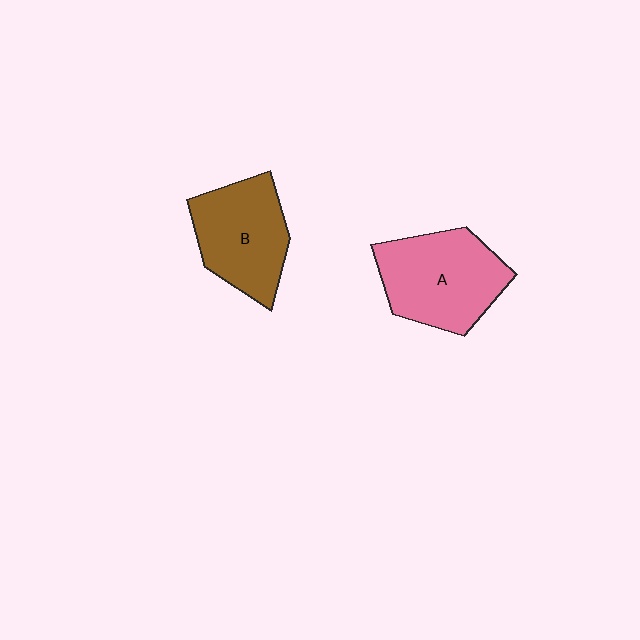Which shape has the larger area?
Shape A (pink).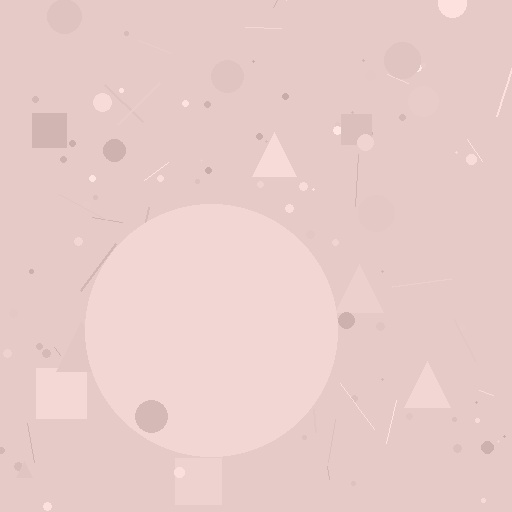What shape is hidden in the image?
A circle is hidden in the image.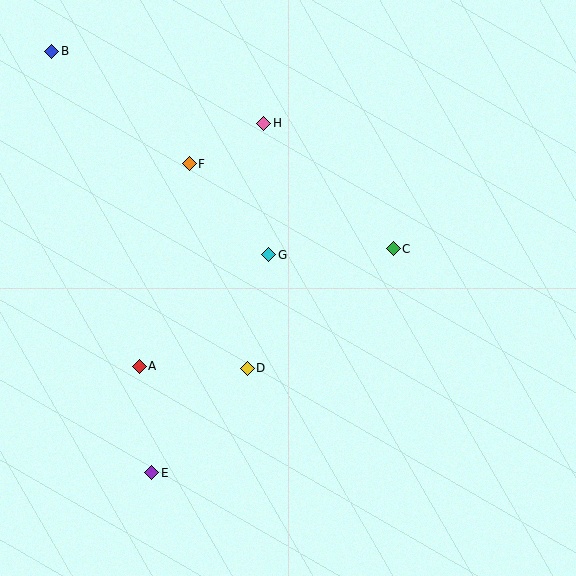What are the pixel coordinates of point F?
Point F is at (189, 164).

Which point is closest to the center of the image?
Point G at (269, 255) is closest to the center.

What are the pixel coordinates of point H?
Point H is at (264, 123).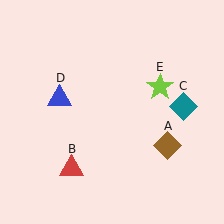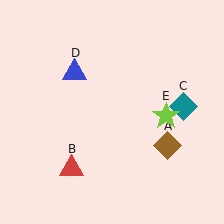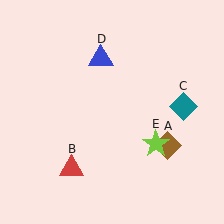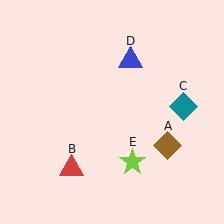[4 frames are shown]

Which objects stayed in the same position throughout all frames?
Brown diamond (object A) and red triangle (object B) and teal diamond (object C) remained stationary.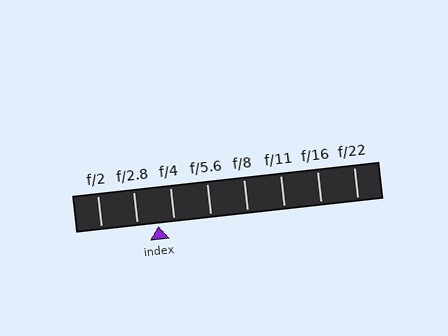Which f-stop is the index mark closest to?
The index mark is closest to f/4.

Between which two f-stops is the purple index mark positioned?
The index mark is between f/2.8 and f/4.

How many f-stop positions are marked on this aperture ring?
There are 8 f-stop positions marked.